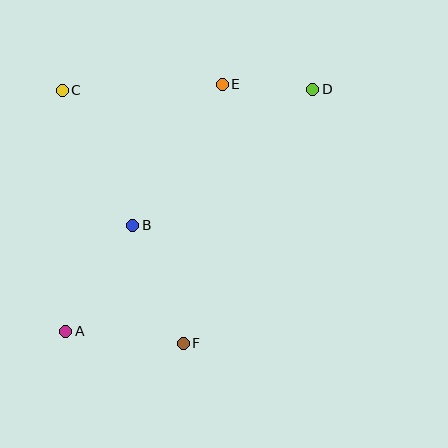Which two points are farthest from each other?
Points A and D are farthest from each other.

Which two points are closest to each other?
Points D and E are closest to each other.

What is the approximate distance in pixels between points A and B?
The distance between A and B is approximately 125 pixels.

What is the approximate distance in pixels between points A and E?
The distance between A and E is approximately 292 pixels.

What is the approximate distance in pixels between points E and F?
The distance between E and F is approximately 262 pixels.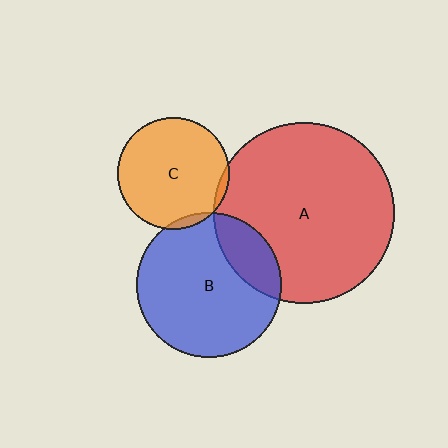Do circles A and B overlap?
Yes.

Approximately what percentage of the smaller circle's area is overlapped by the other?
Approximately 20%.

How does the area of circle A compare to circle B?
Approximately 1.5 times.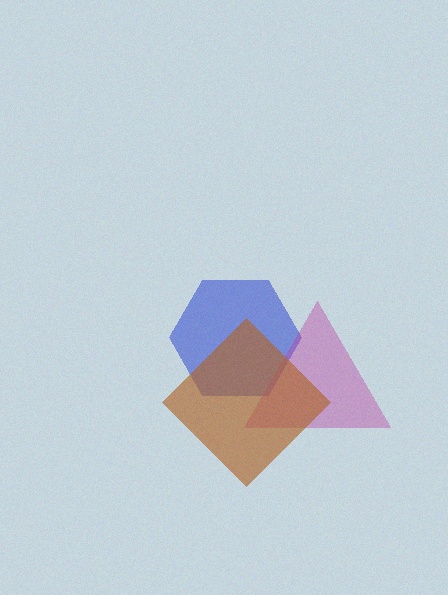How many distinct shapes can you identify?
There are 3 distinct shapes: a blue hexagon, a magenta triangle, a brown diamond.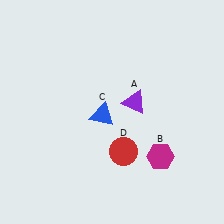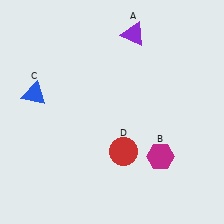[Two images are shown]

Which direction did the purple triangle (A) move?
The purple triangle (A) moved up.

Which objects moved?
The objects that moved are: the purple triangle (A), the blue triangle (C).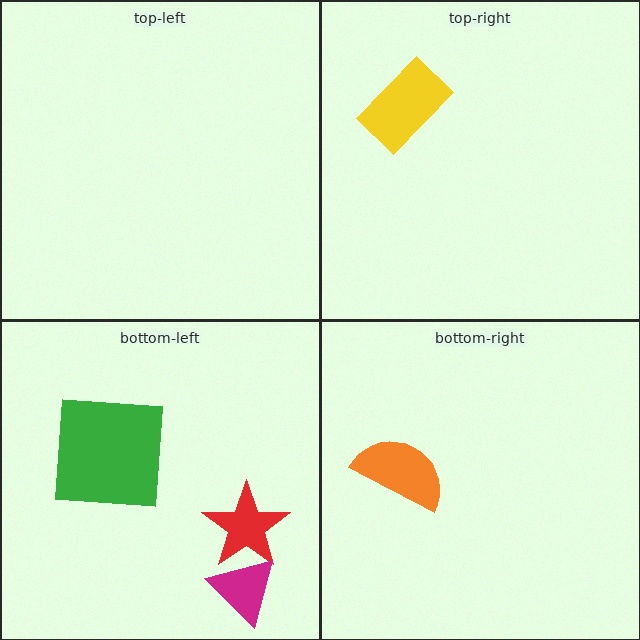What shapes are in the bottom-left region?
The red star, the magenta triangle, the green square.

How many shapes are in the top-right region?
1.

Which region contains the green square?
The bottom-left region.